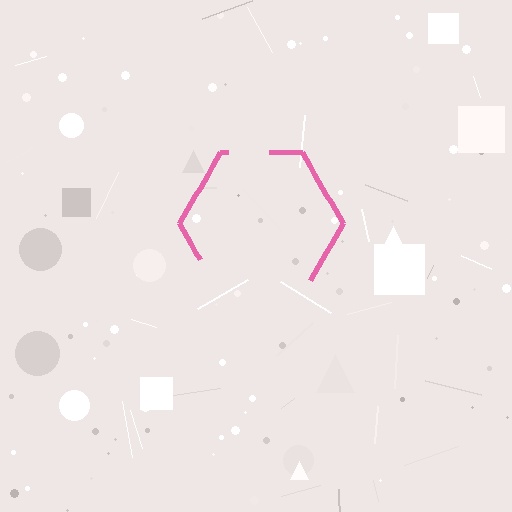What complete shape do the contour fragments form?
The contour fragments form a hexagon.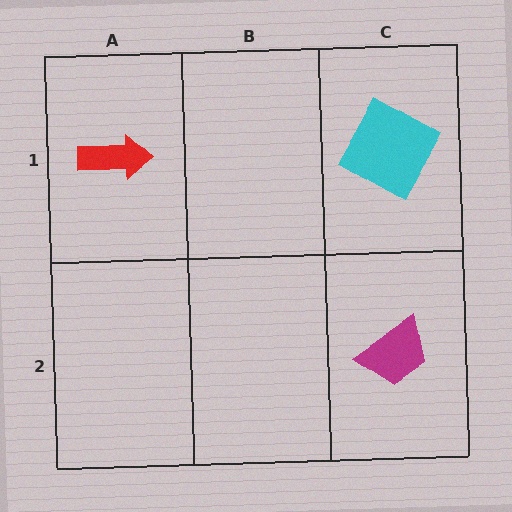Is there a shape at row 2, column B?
No, that cell is empty.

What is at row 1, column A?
A red arrow.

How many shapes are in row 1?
2 shapes.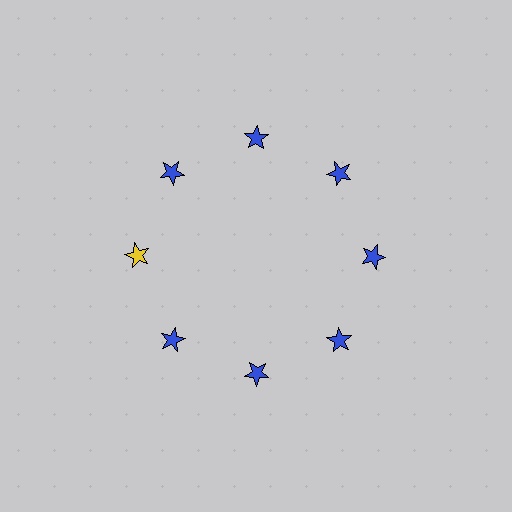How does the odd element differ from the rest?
It has a different color: yellow instead of blue.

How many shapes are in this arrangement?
There are 8 shapes arranged in a ring pattern.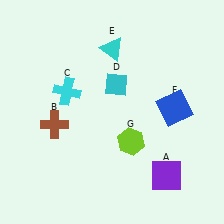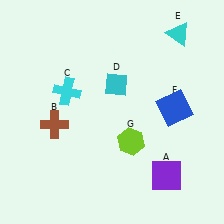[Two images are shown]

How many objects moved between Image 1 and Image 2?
1 object moved between the two images.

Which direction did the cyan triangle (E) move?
The cyan triangle (E) moved right.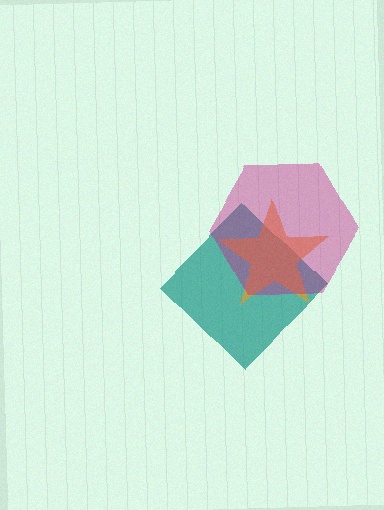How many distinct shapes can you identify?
There are 3 distinct shapes: a teal diamond, an orange star, a magenta hexagon.